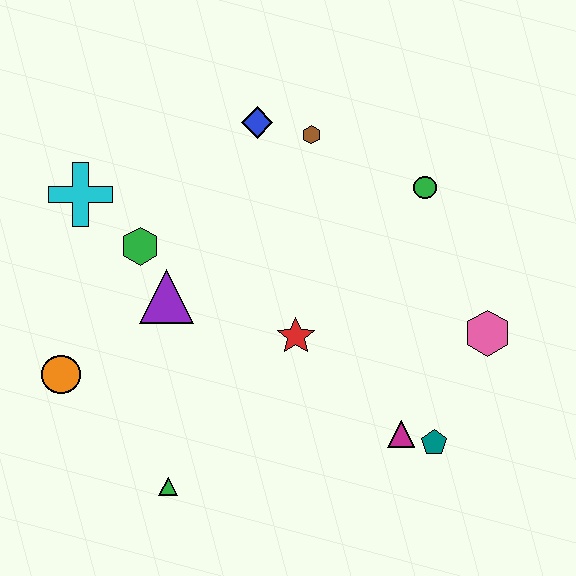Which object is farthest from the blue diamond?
The green triangle is farthest from the blue diamond.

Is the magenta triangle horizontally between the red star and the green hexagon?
No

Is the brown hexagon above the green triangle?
Yes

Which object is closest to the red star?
The purple triangle is closest to the red star.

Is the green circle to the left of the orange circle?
No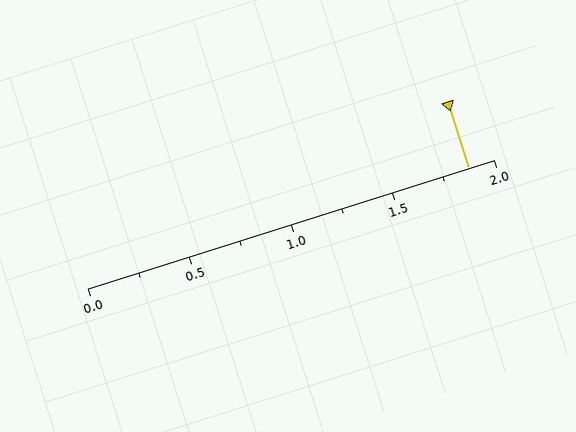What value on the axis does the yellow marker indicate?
The marker indicates approximately 1.88.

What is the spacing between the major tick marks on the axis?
The major ticks are spaced 0.5 apart.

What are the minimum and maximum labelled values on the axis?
The axis runs from 0.0 to 2.0.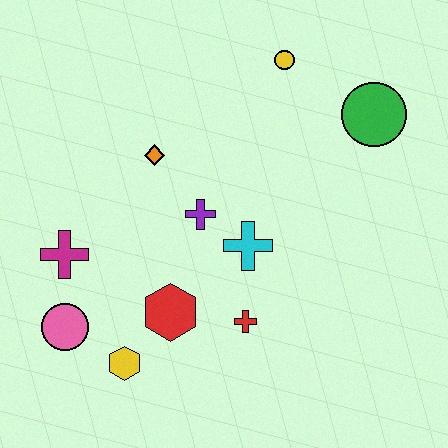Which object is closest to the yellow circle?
The green circle is closest to the yellow circle.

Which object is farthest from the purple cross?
The green circle is farthest from the purple cross.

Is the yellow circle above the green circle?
Yes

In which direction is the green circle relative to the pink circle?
The green circle is to the right of the pink circle.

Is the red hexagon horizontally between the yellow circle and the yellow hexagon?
Yes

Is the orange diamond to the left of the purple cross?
Yes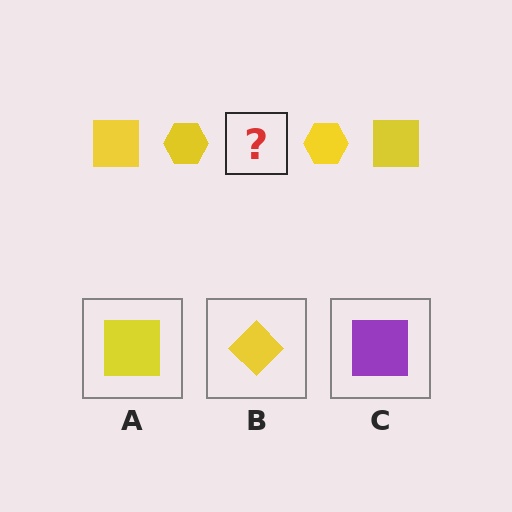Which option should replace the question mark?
Option A.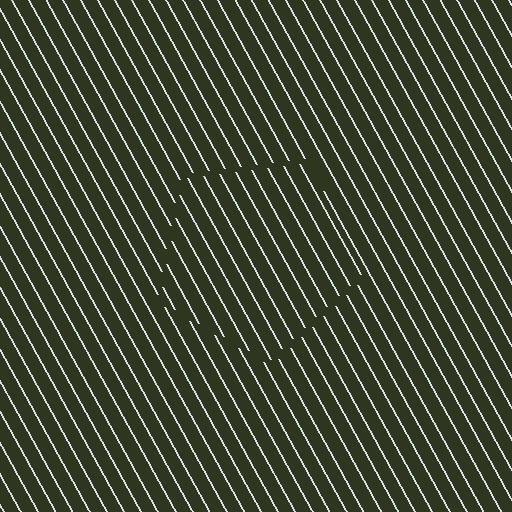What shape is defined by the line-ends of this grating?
An illusory pentagon. The interior of the shape contains the same grating, shifted by half a period — the contour is defined by the phase discontinuity where line-ends from the inner and outer gratings abut.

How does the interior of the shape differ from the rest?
The interior of the shape contains the same grating, shifted by half a period — the contour is defined by the phase discontinuity where line-ends from the inner and outer gratings abut.